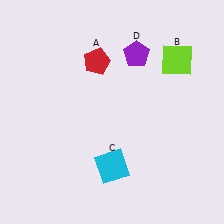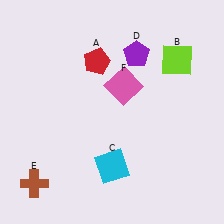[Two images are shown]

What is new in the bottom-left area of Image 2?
A brown cross (E) was added in the bottom-left area of Image 2.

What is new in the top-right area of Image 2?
A pink square (F) was added in the top-right area of Image 2.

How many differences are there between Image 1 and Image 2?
There are 2 differences between the two images.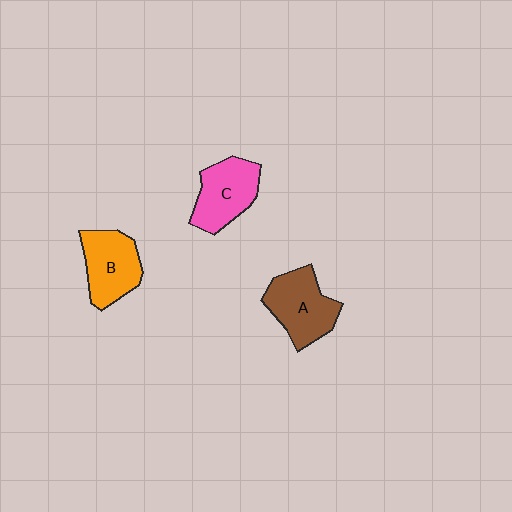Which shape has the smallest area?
Shape B (orange).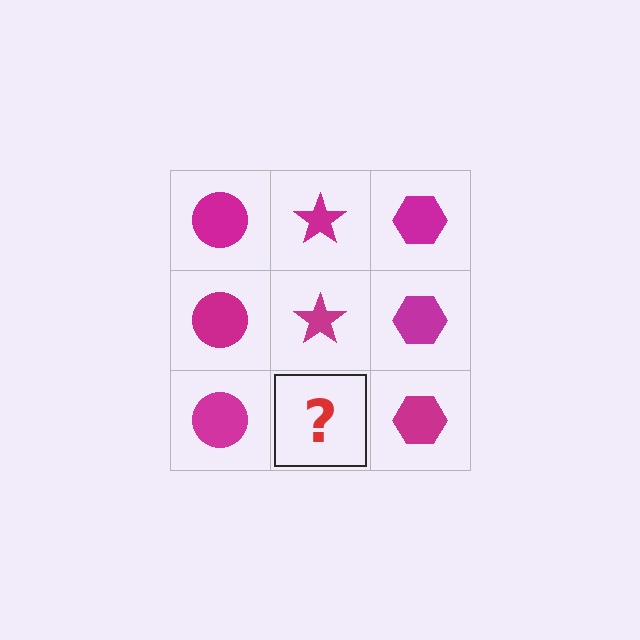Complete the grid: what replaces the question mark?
The question mark should be replaced with a magenta star.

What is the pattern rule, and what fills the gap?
The rule is that each column has a consistent shape. The gap should be filled with a magenta star.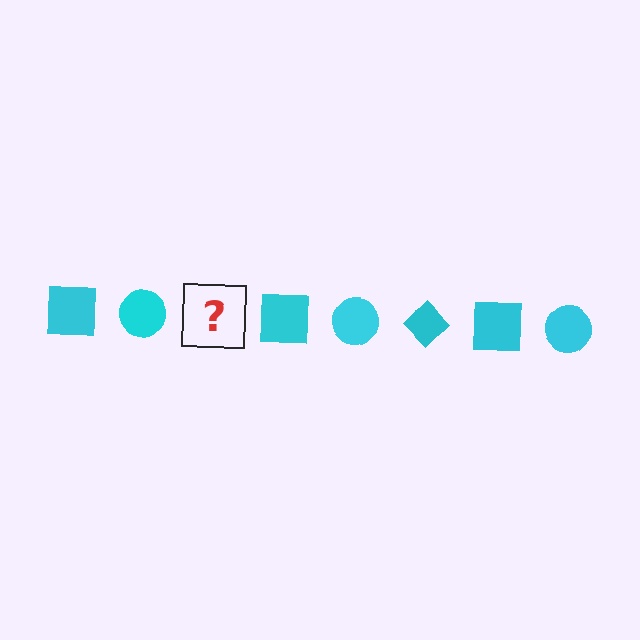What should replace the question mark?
The question mark should be replaced with a cyan diamond.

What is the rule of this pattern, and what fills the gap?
The rule is that the pattern cycles through square, circle, diamond shapes in cyan. The gap should be filled with a cyan diamond.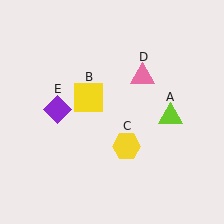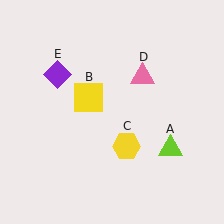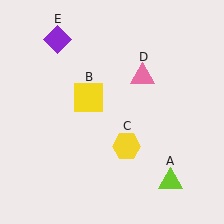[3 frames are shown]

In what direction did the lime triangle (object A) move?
The lime triangle (object A) moved down.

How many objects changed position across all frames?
2 objects changed position: lime triangle (object A), purple diamond (object E).